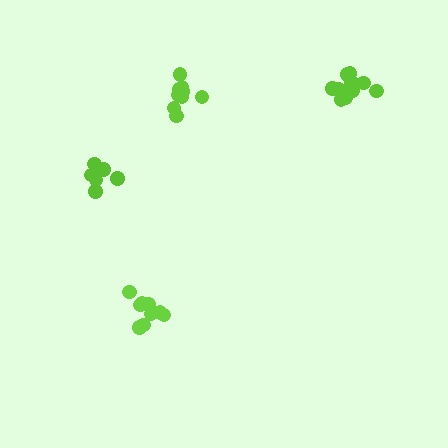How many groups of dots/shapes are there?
There are 4 groups.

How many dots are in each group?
Group 1: 7 dots, Group 2: 9 dots, Group 3: 10 dots, Group 4: 11 dots (37 total).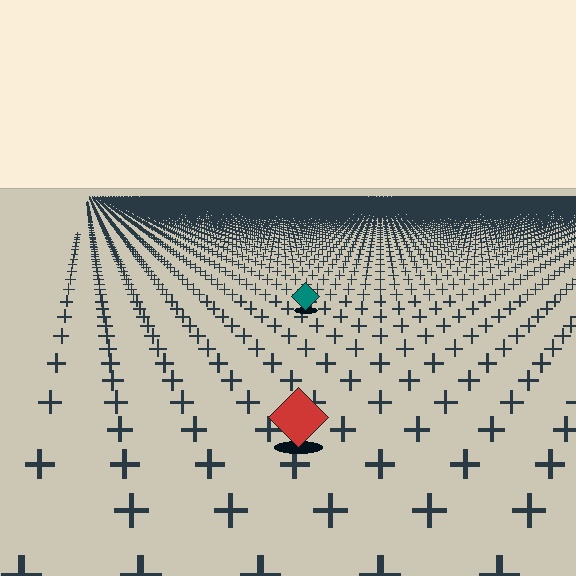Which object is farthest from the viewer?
The teal diamond is farthest from the viewer. It appears smaller and the ground texture around it is denser.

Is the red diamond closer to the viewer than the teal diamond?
Yes. The red diamond is closer — you can tell from the texture gradient: the ground texture is coarser near it.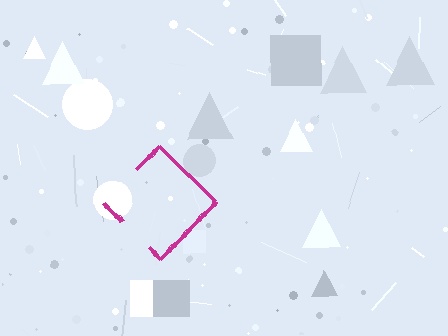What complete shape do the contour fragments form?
The contour fragments form a diamond.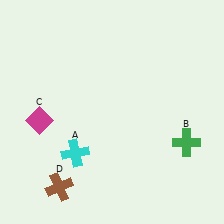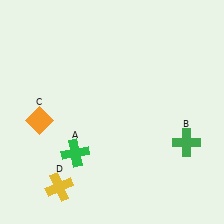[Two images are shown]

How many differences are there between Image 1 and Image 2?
There are 3 differences between the two images.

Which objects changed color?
A changed from cyan to green. C changed from magenta to orange. D changed from brown to yellow.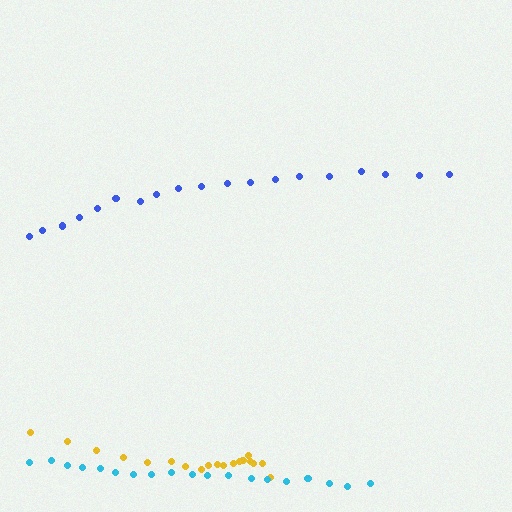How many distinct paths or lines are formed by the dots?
There are 3 distinct paths.